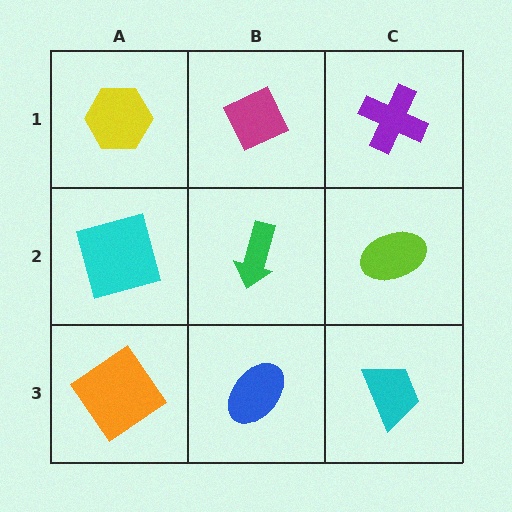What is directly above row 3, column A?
A cyan square.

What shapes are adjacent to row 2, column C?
A purple cross (row 1, column C), a cyan trapezoid (row 3, column C), a green arrow (row 2, column B).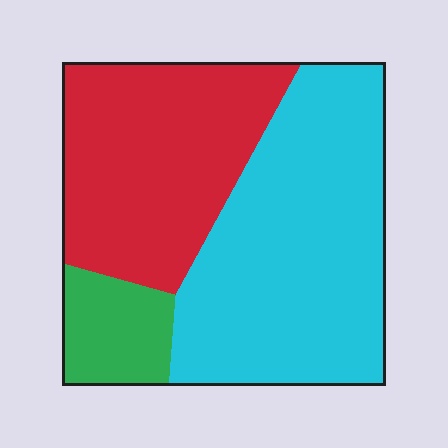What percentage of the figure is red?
Red takes up about three eighths (3/8) of the figure.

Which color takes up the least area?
Green, at roughly 10%.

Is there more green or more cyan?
Cyan.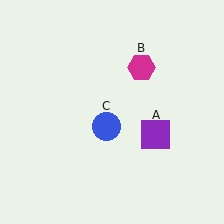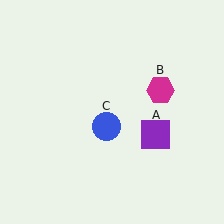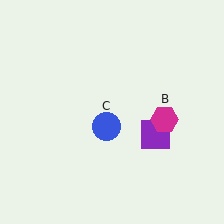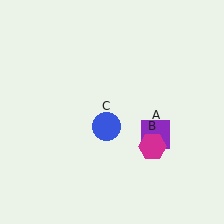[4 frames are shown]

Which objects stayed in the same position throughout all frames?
Purple square (object A) and blue circle (object C) remained stationary.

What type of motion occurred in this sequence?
The magenta hexagon (object B) rotated clockwise around the center of the scene.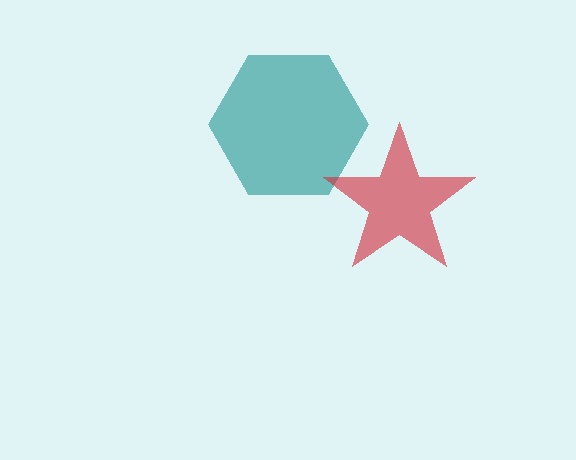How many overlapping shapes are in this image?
There are 2 overlapping shapes in the image.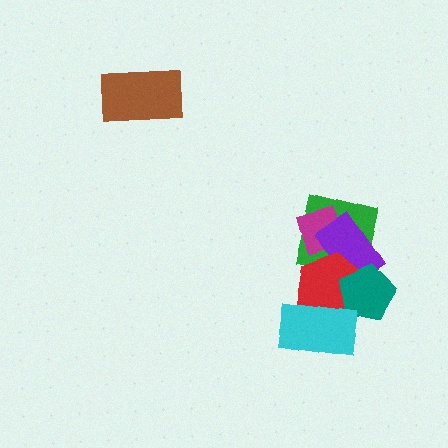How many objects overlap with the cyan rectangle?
2 objects overlap with the cyan rectangle.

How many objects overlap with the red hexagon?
4 objects overlap with the red hexagon.